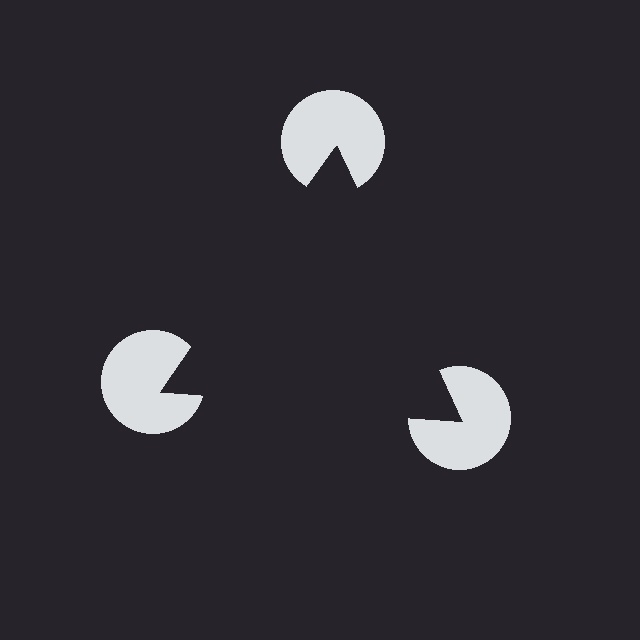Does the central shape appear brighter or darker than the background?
It typically appears slightly darker than the background, even though no actual brightness change is drawn.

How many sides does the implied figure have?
3 sides.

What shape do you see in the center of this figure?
An illusory triangle — its edges are inferred from the aligned wedge cuts in the pac-man discs, not physically drawn.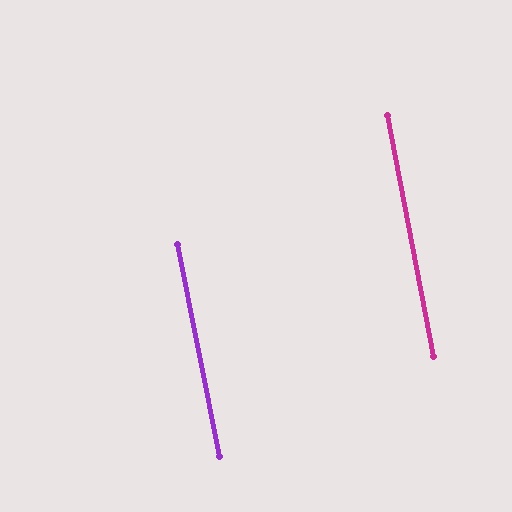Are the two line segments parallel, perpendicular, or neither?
Parallel — their directions differ by only 0.5°.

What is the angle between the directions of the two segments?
Approximately 0 degrees.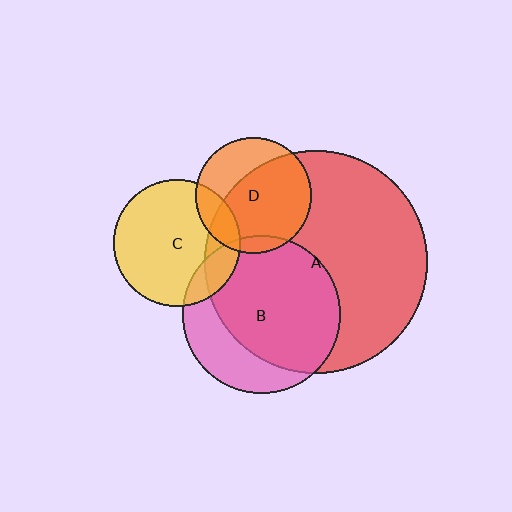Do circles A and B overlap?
Yes.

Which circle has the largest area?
Circle A (red).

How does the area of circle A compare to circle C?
Approximately 3.1 times.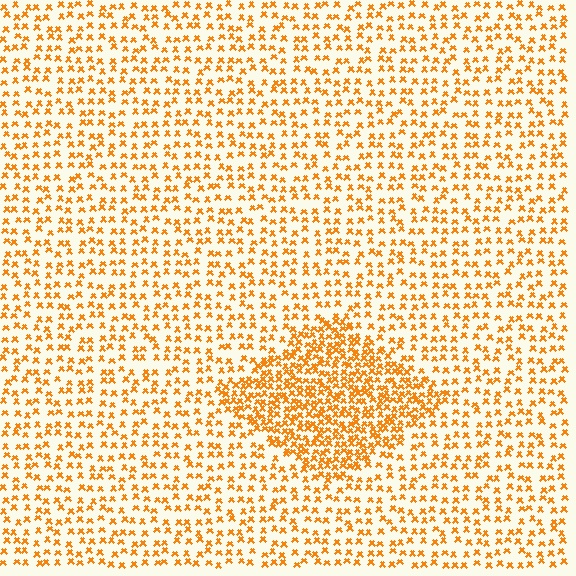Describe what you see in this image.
The image contains small orange elements arranged at two different densities. A diamond-shaped region is visible where the elements are more densely packed than the surrounding area.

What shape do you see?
I see a diamond.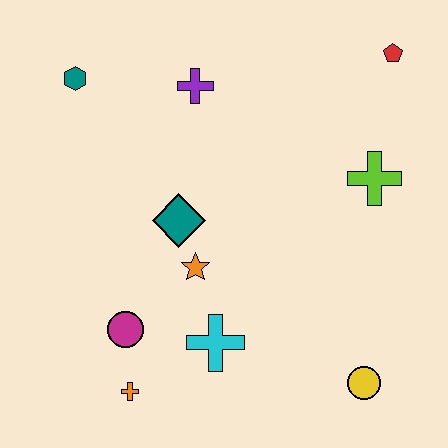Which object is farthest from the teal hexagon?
The yellow circle is farthest from the teal hexagon.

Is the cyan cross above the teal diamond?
No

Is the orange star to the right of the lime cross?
No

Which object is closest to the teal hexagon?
The purple cross is closest to the teal hexagon.